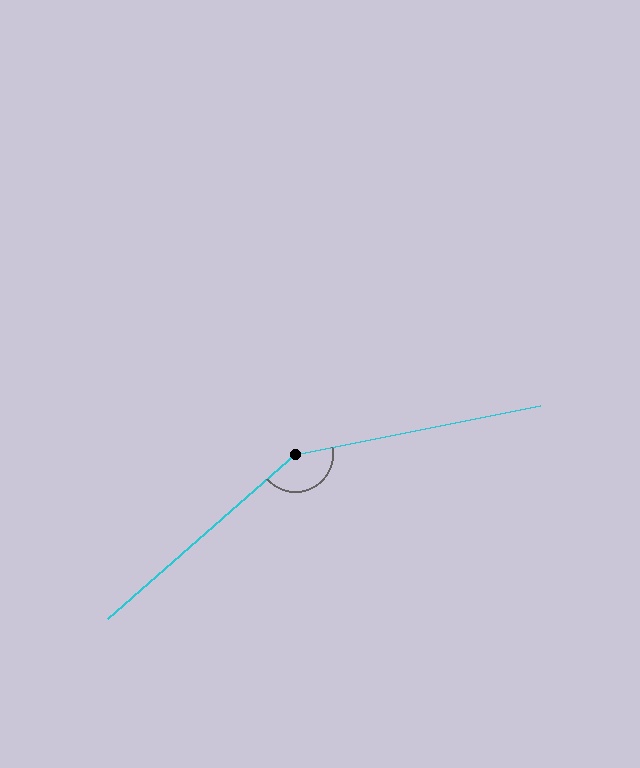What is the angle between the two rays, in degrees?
Approximately 150 degrees.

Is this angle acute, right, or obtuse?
It is obtuse.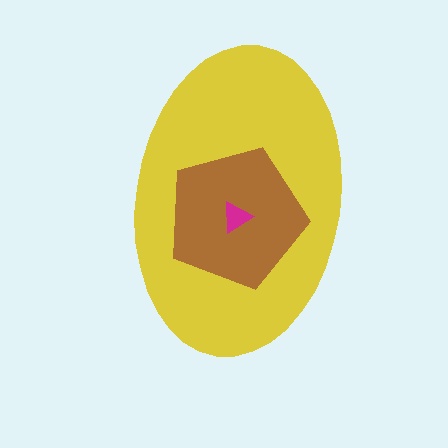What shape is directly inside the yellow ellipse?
The brown pentagon.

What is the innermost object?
The magenta triangle.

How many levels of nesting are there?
3.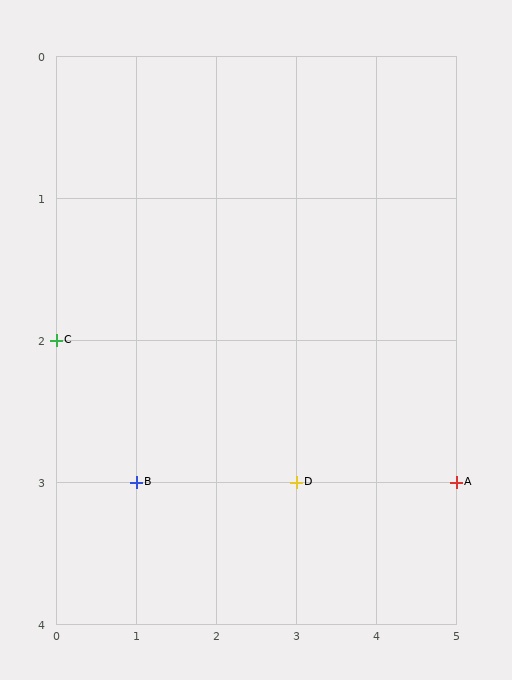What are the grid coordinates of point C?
Point C is at grid coordinates (0, 2).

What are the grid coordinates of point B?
Point B is at grid coordinates (1, 3).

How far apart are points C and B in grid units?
Points C and B are 1 column and 1 row apart (about 1.4 grid units diagonally).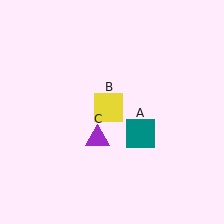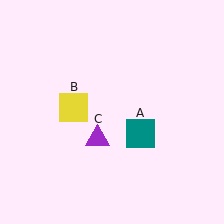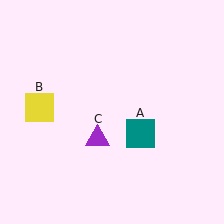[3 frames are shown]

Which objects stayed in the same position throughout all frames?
Teal square (object A) and purple triangle (object C) remained stationary.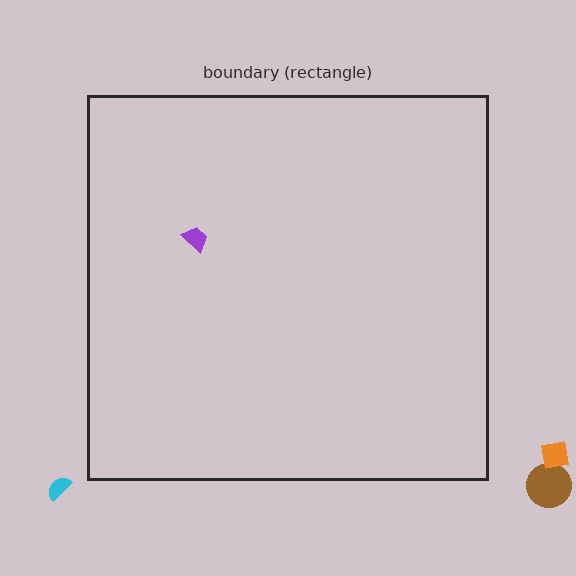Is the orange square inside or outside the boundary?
Outside.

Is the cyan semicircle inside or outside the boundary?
Outside.